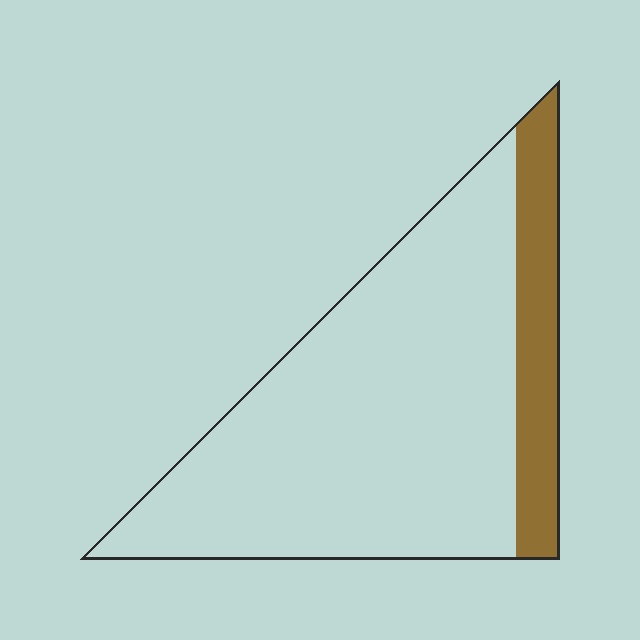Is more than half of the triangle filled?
No.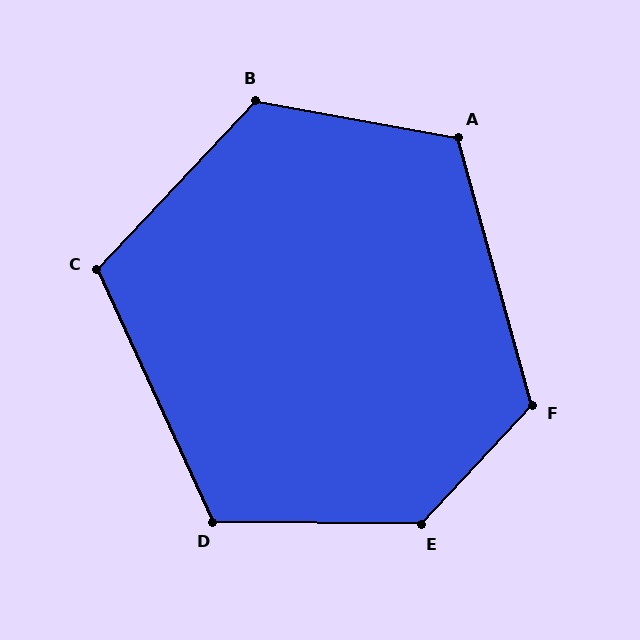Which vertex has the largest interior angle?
E, at approximately 132 degrees.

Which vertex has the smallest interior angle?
C, at approximately 112 degrees.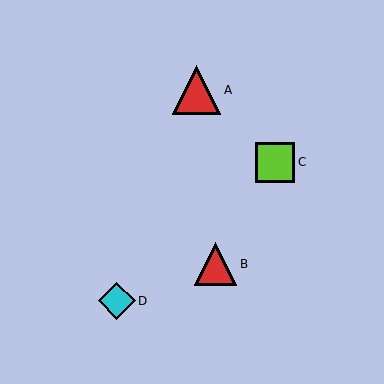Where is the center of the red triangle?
The center of the red triangle is at (196, 90).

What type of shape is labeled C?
Shape C is a lime square.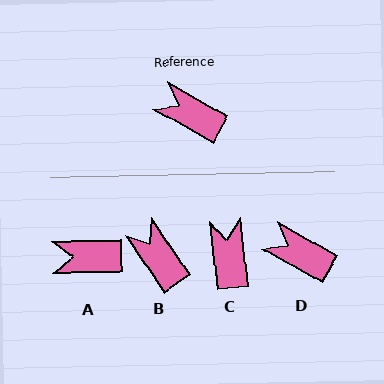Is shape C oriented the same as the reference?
No, it is off by about 53 degrees.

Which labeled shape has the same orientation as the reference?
D.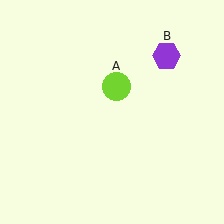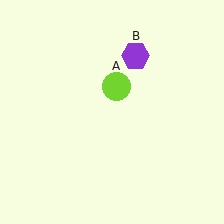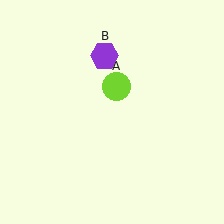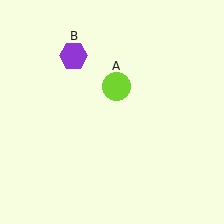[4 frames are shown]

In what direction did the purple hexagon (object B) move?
The purple hexagon (object B) moved left.